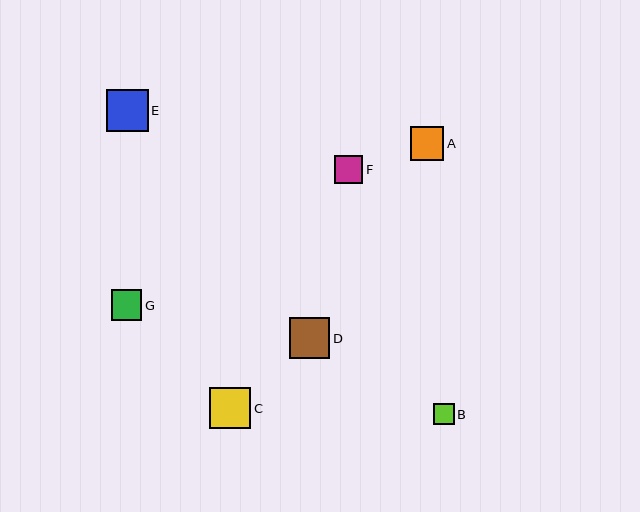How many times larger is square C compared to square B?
Square C is approximately 2.0 times the size of square B.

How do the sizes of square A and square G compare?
Square A and square G are approximately the same size.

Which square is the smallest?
Square B is the smallest with a size of approximately 21 pixels.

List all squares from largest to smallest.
From largest to smallest: E, C, D, A, G, F, B.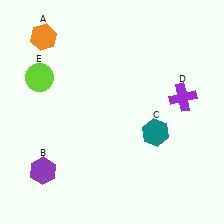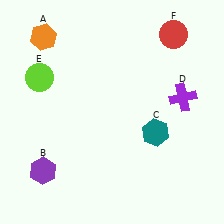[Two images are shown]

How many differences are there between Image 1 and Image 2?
There is 1 difference between the two images.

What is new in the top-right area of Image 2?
A red circle (F) was added in the top-right area of Image 2.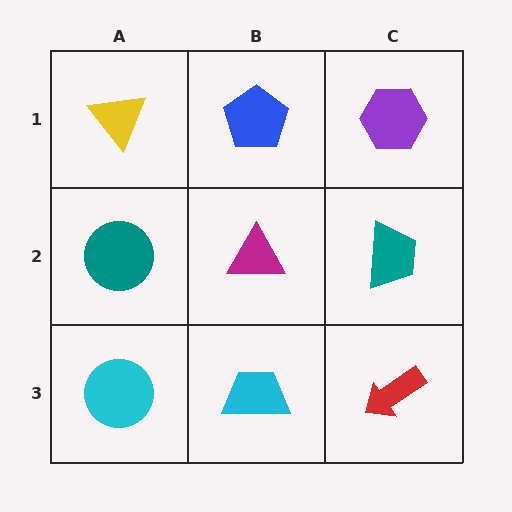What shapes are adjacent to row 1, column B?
A magenta triangle (row 2, column B), a yellow triangle (row 1, column A), a purple hexagon (row 1, column C).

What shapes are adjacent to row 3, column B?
A magenta triangle (row 2, column B), a cyan circle (row 3, column A), a red arrow (row 3, column C).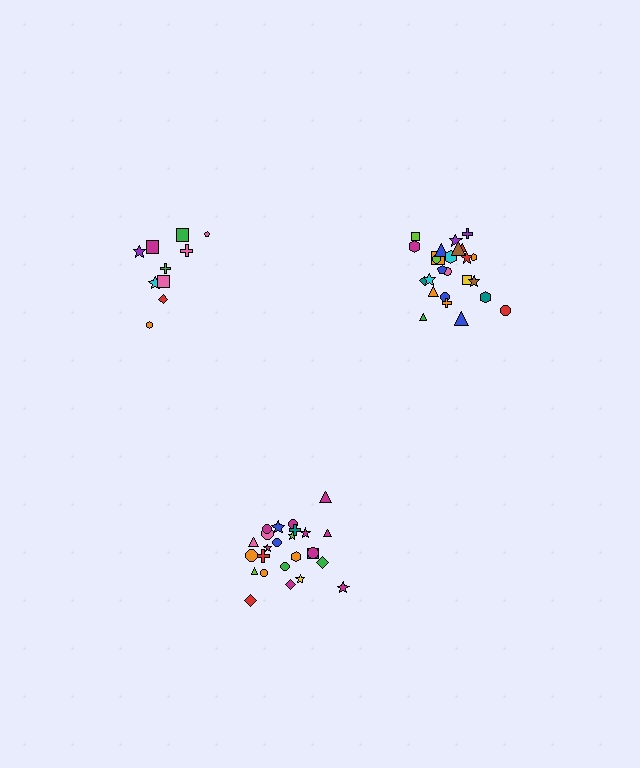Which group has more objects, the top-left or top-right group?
The top-right group.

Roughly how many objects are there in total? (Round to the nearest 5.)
Roughly 60 objects in total.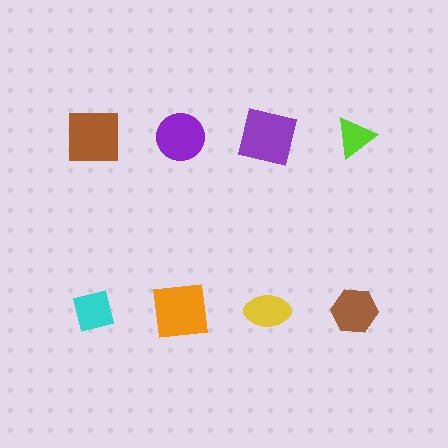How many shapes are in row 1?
4 shapes.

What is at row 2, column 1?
A cyan square.